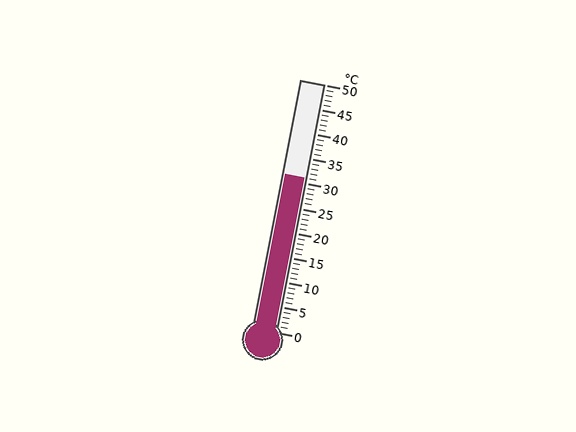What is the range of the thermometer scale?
The thermometer scale ranges from 0°C to 50°C.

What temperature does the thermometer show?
The thermometer shows approximately 31°C.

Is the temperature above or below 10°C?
The temperature is above 10°C.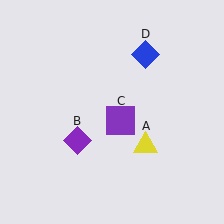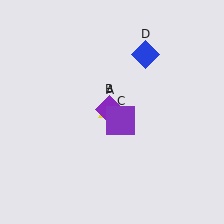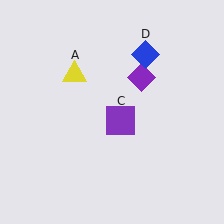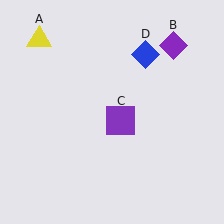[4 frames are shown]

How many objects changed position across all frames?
2 objects changed position: yellow triangle (object A), purple diamond (object B).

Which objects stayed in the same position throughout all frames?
Purple square (object C) and blue diamond (object D) remained stationary.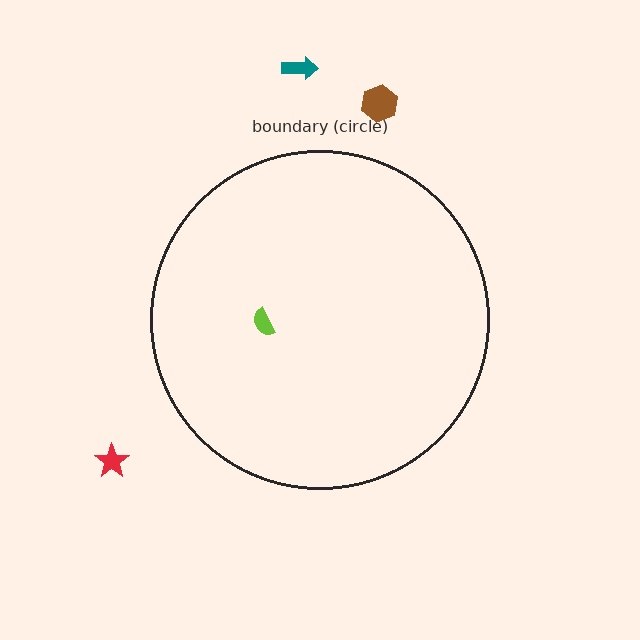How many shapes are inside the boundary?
1 inside, 3 outside.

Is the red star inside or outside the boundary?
Outside.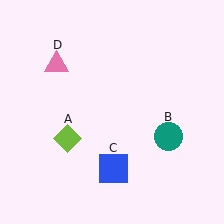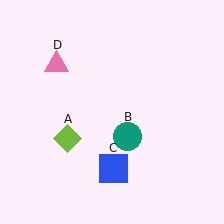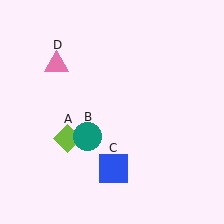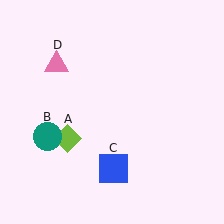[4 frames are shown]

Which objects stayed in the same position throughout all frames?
Lime diamond (object A) and blue square (object C) and pink triangle (object D) remained stationary.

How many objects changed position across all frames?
1 object changed position: teal circle (object B).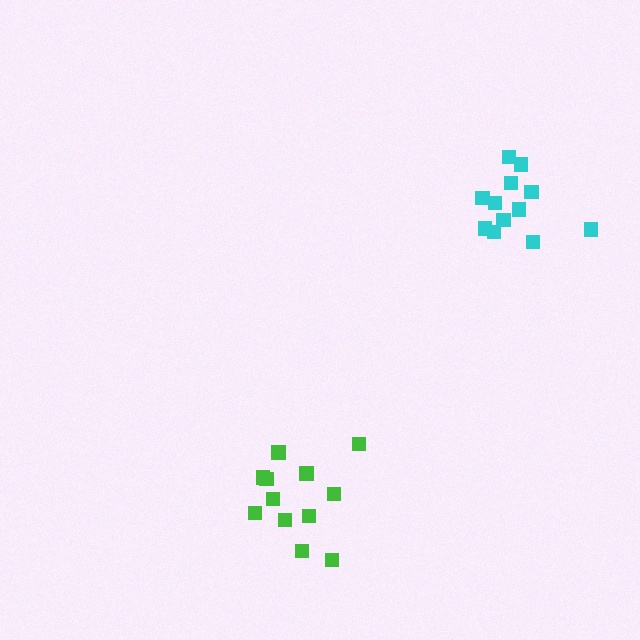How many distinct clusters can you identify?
There are 2 distinct clusters.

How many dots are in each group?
Group 1: 12 dots, Group 2: 12 dots (24 total).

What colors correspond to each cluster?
The clusters are colored: cyan, green.